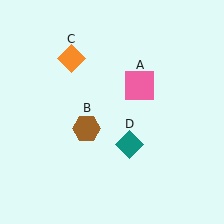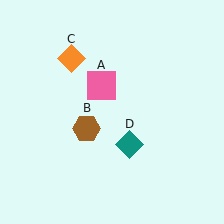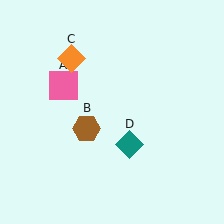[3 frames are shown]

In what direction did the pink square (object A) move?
The pink square (object A) moved left.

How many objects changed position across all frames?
1 object changed position: pink square (object A).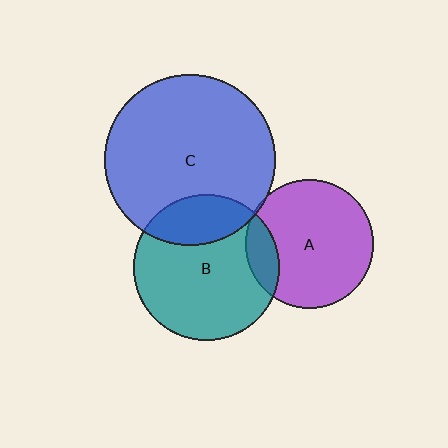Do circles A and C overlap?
Yes.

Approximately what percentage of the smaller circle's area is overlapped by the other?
Approximately 5%.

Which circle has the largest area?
Circle C (blue).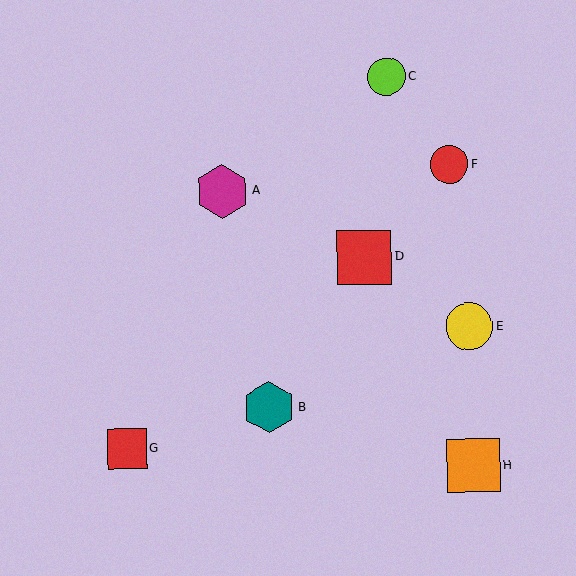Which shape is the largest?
The red square (labeled D) is the largest.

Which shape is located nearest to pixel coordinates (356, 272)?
The red square (labeled D) at (364, 257) is nearest to that location.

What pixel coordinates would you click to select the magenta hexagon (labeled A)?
Click at (222, 191) to select the magenta hexagon A.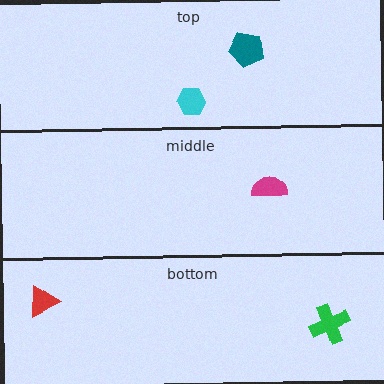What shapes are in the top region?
The teal pentagon, the cyan hexagon.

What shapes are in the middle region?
The magenta semicircle.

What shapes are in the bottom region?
The green cross, the red triangle.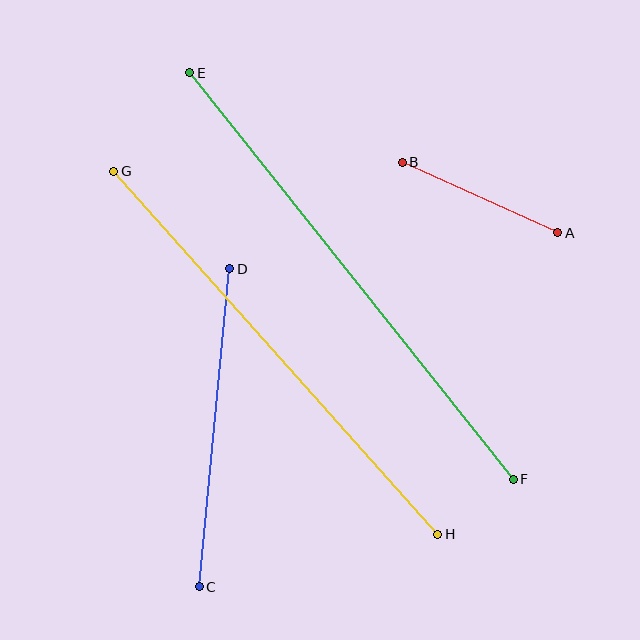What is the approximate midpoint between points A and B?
The midpoint is at approximately (480, 198) pixels.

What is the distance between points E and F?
The distance is approximately 520 pixels.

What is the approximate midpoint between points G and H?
The midpoint is at approximately (276, 353) pixels.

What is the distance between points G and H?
The distance is approximately 487 pixels.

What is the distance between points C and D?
The distance is approximately 319 pixels.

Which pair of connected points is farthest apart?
Points E and F are farthest apart.